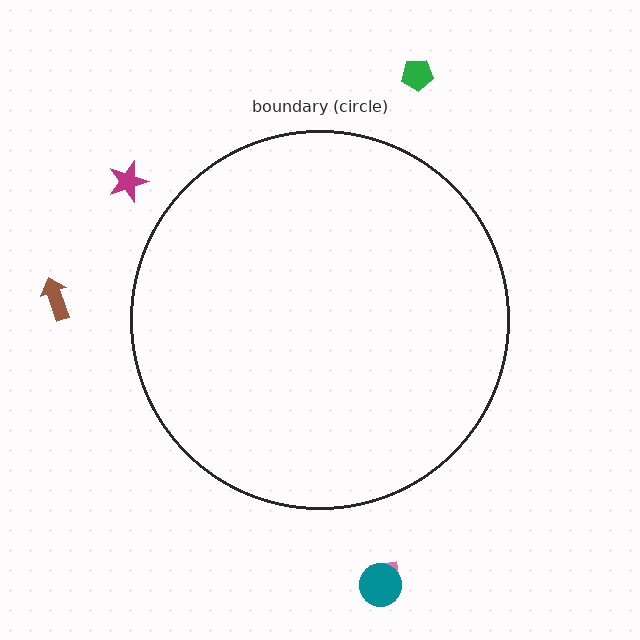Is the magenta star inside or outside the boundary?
Outside.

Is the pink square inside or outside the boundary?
Outside.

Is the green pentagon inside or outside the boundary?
Outside.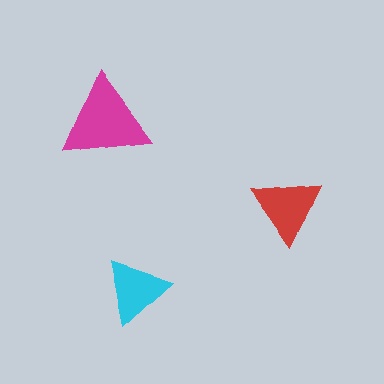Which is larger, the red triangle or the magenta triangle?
The magenta one.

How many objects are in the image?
There are 3 objects in the image.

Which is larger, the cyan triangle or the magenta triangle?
The magenta one.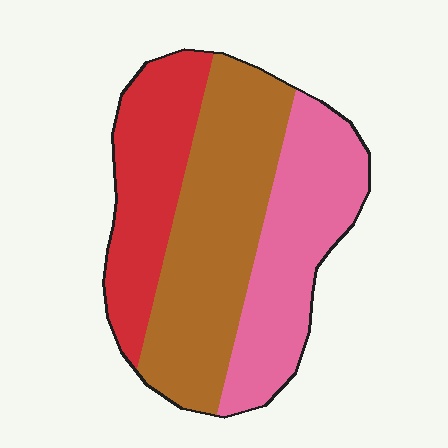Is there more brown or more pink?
Brown.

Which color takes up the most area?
Brown, at roughly 40%.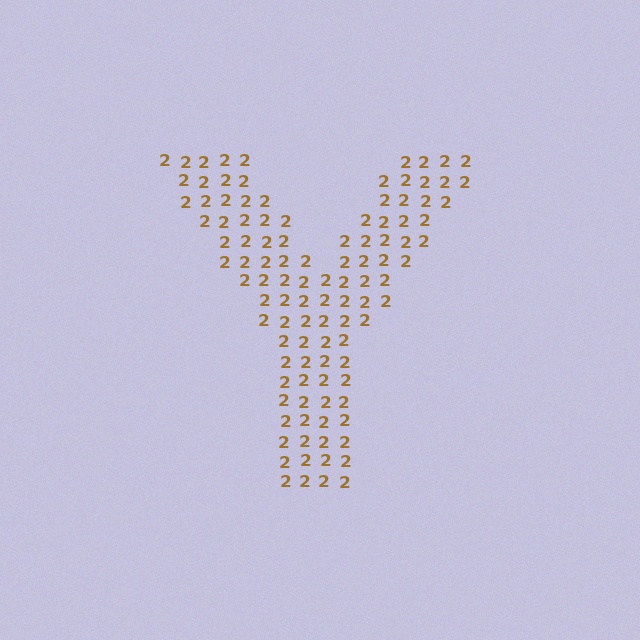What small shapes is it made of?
It is made of small digit 2's.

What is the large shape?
The large shape is the letter Y.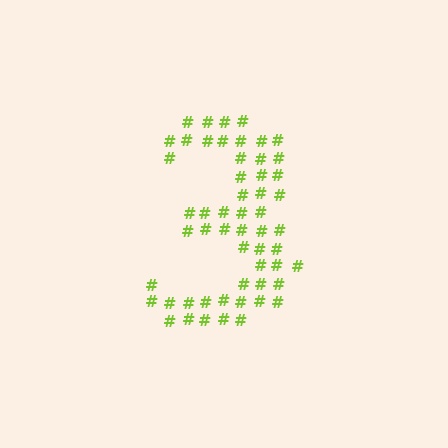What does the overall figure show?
The overall figure shows the digit 3.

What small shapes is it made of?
It is made of small hash symbols.